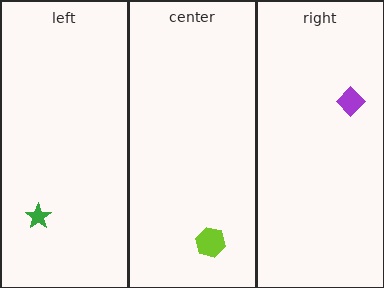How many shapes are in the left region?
1.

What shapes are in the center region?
The lime hexagon.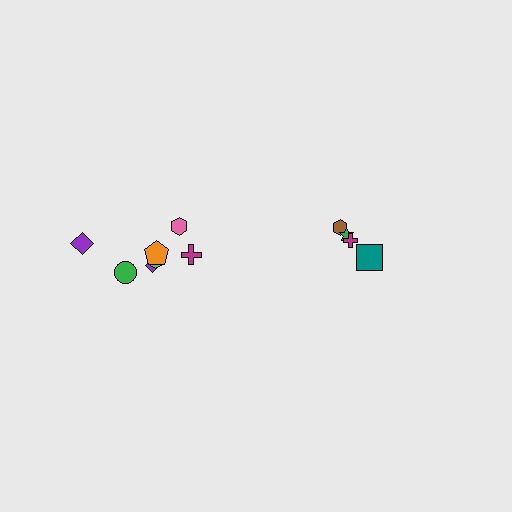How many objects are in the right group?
There are 4 objects.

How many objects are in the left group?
There are 7 objects.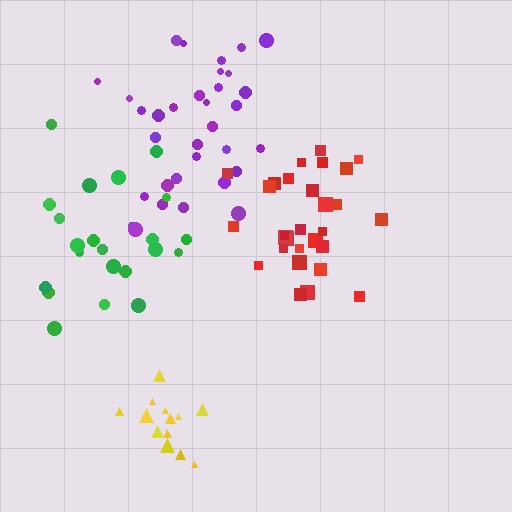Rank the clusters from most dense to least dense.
yellow, red, purple, green.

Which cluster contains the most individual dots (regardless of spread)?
Purple (33).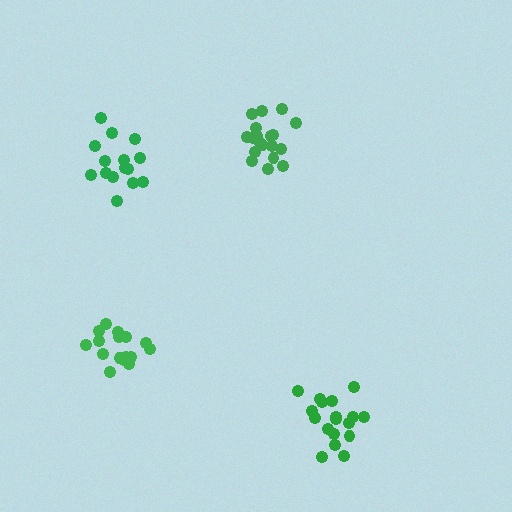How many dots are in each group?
Group 1: 19 dots, Group 2: 19 dots, Group 3: 15 dots, Group 4: 16 dots (69 total).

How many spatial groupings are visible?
There are 4 spatial groupings.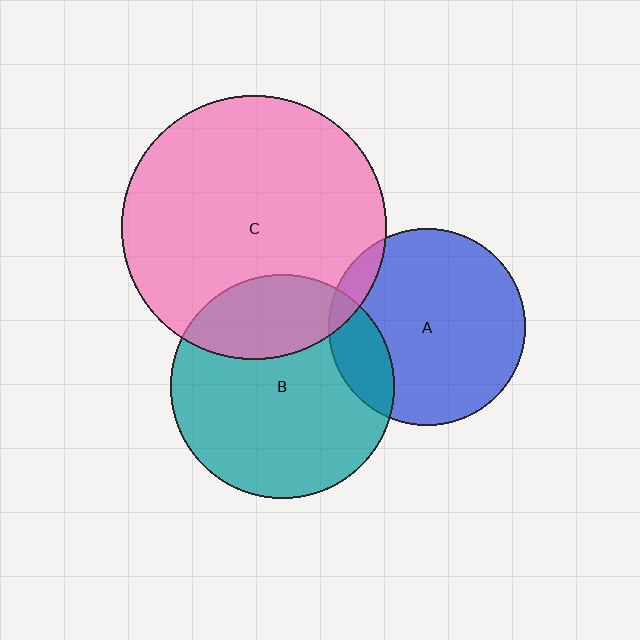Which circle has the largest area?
Circle C (pink).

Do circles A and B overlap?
Yes.